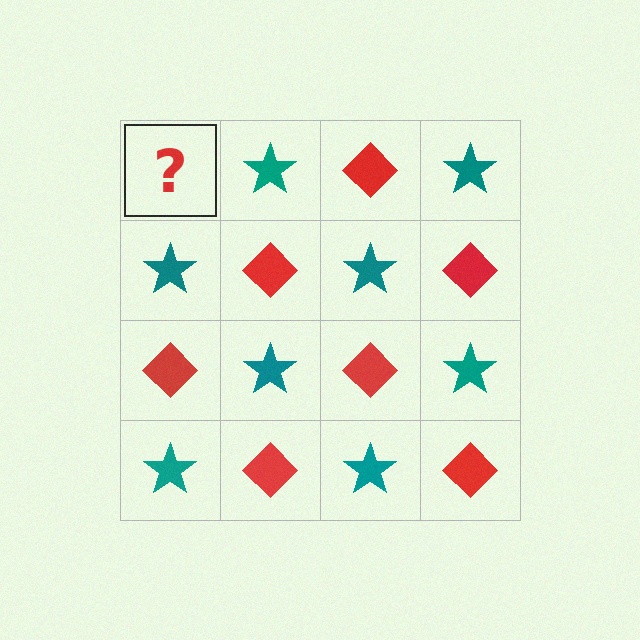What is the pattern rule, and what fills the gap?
The rule is that it alternates red diamond and teal star in a checkerboard pattern. The gap should be filled with a red diamond.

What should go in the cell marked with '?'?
The missing cell should contain a red diamond.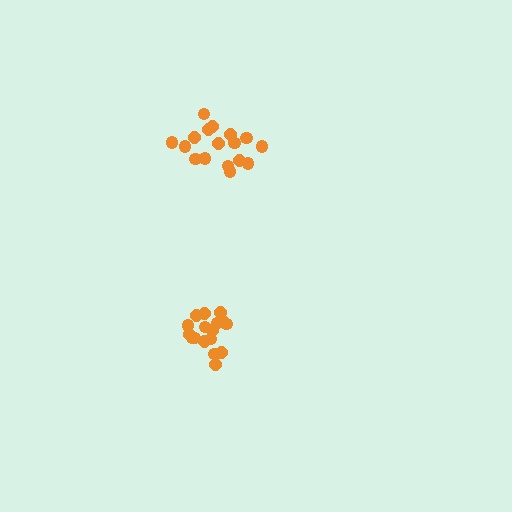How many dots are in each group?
Group 1: 17 dots, Group 2: 17 dots (34 total).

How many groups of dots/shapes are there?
There are 2 groups.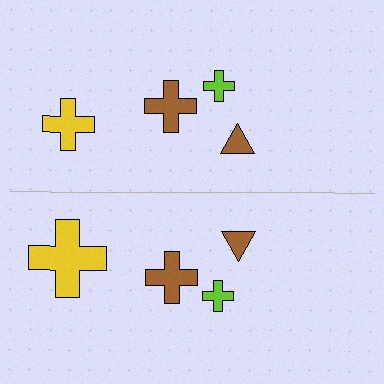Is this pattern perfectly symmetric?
No, the pattern is not perfectly symmetric. The yellow cross on the bottom side has a different size than its mirror counterpart.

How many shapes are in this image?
There are 8 shapes in this image.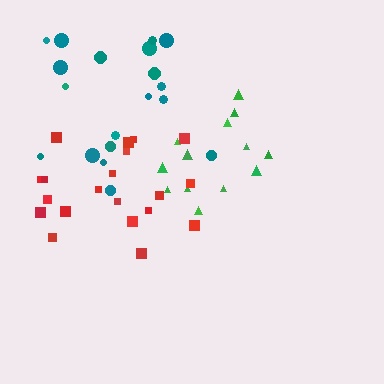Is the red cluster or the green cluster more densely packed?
Red.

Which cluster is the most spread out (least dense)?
Teal.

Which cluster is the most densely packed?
Red.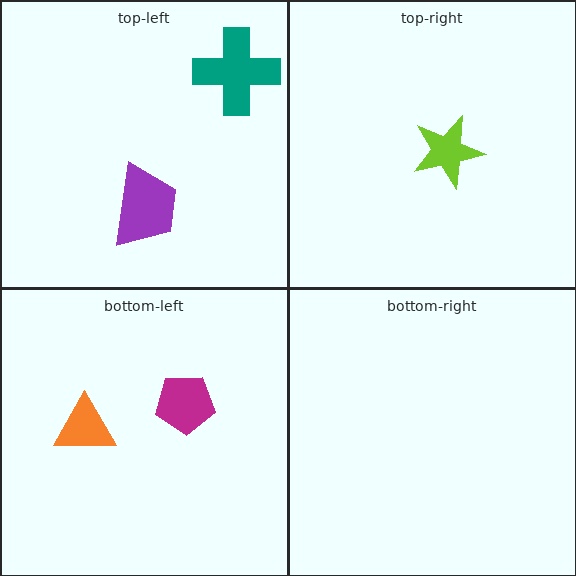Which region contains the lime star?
The top-right region.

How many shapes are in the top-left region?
2.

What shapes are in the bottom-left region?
The orange triangle, the magenta pentagon.